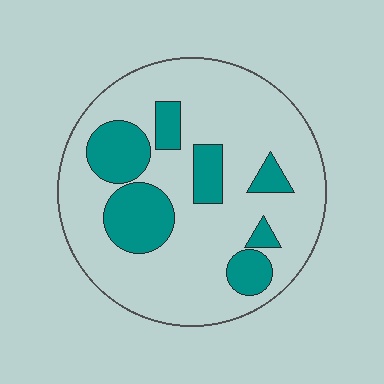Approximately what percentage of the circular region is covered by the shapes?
Approximately 25%.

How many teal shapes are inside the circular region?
7.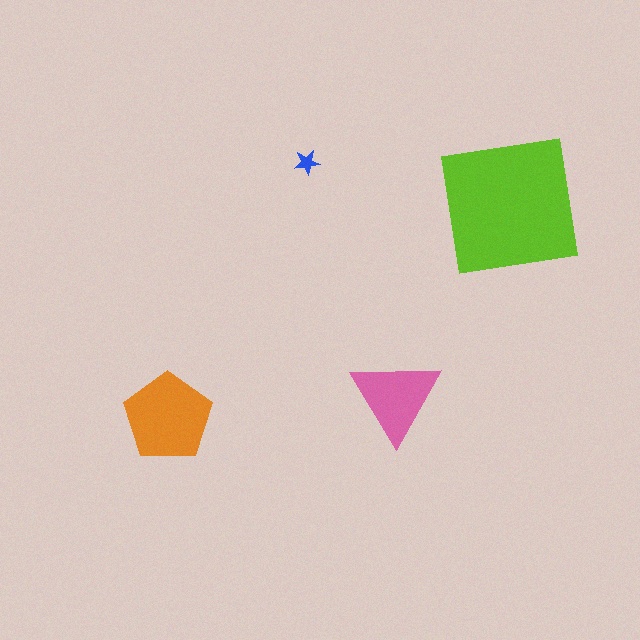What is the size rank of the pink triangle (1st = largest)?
3rd.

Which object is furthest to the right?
The lime square is rightmost.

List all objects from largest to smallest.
The lime square, the orange pentagon, the pink triangle, the blue star.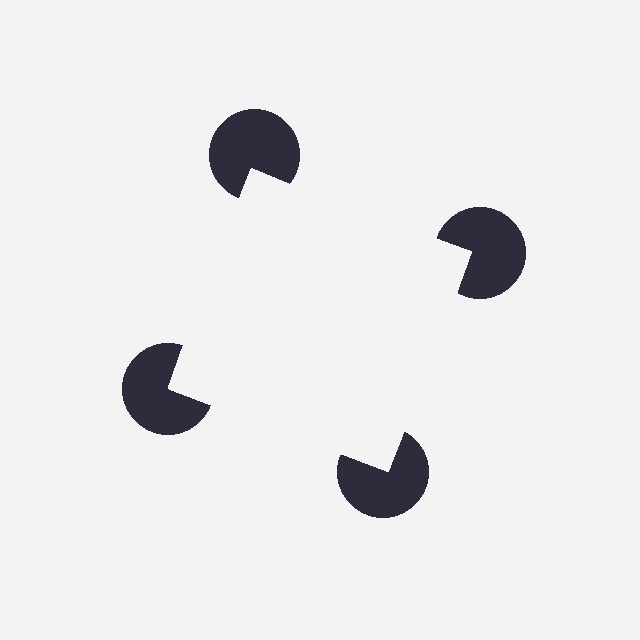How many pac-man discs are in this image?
There are 4 — one at each vertex of the illusory square.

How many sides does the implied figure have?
4 sides.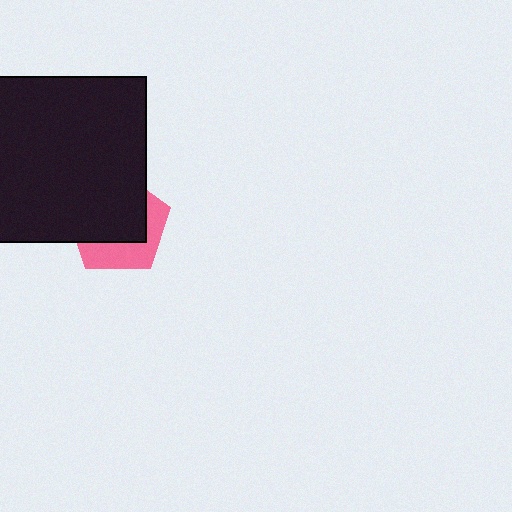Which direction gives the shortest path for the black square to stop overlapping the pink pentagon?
Moving toward the upper-left gives the shortest separation.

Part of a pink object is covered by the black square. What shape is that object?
It is a pentagon.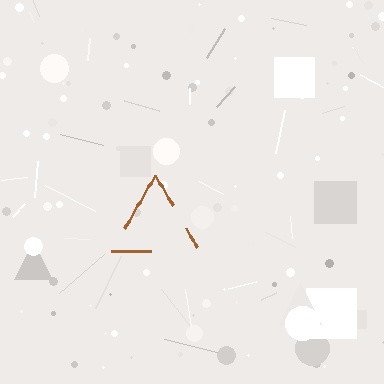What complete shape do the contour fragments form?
The contour fragments form a triangle.